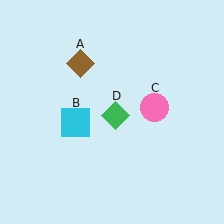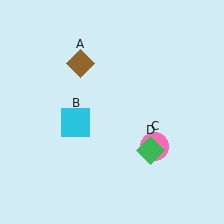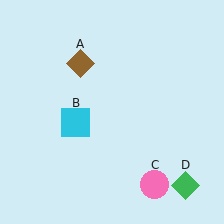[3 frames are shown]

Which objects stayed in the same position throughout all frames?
Brown diamond (object A) and cyan square (object B) remained stationary.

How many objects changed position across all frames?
2 objects changed position: pink circle (object C), green diamond (object D).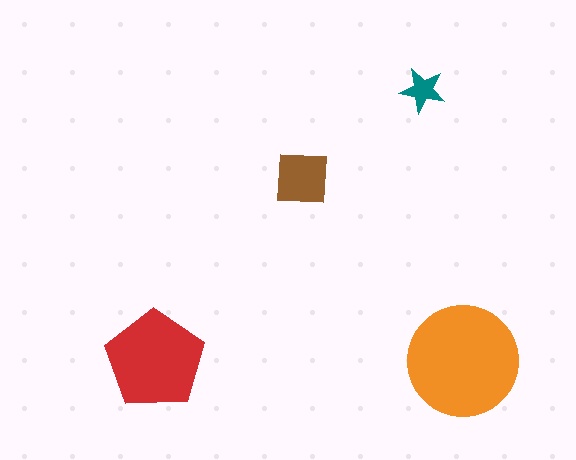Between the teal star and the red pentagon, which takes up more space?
The red pentagon.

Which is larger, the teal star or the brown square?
The brown square.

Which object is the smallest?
The teal star.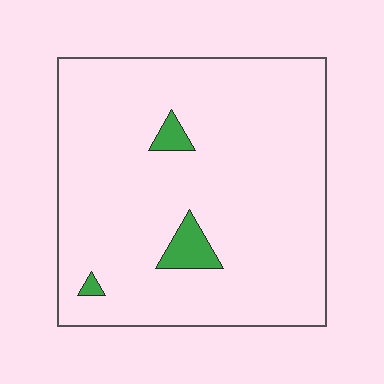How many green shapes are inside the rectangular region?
3.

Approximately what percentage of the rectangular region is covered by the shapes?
Approximately 5%.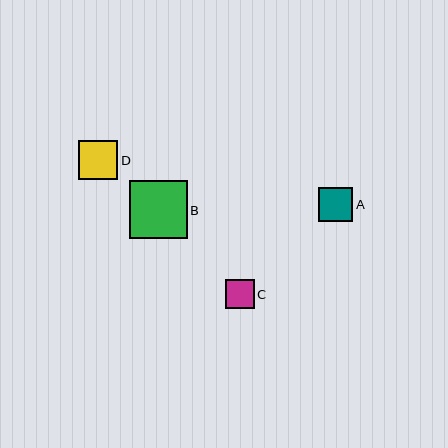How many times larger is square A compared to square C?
Square A is approximately 1.2 times the size of square C.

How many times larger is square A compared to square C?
Square A is approximately 1.2 times the size of square C.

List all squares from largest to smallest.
From largest to smallest: B, D, A, C.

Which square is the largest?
Square B is the largest with a size of approximately 58 pixels.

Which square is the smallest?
Square C is the smallest with a size of approximately 29 pixels.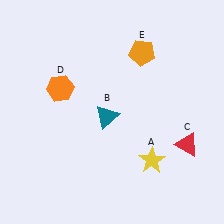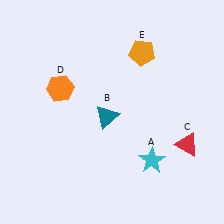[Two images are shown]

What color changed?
The star (A) changed from yellow in Image 1 to cyan in Image 2.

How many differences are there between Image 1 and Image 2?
There is 1 difference between the two images.